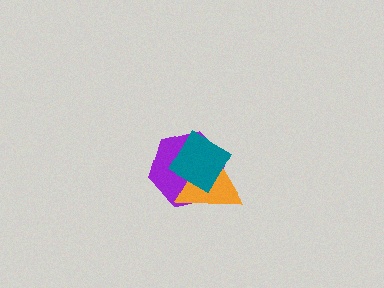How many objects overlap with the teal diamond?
2 objects overlap with the teal diamond.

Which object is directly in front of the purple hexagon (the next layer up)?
The orange triangle is directly in front of the purple hexagon.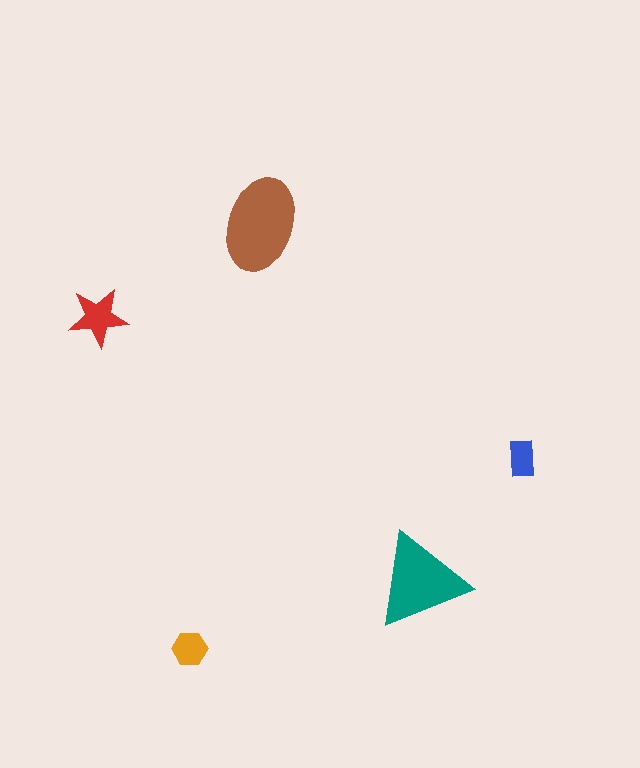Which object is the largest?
The brown ellipse.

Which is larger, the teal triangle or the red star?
The teal triangle.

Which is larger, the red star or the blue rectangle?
The red star.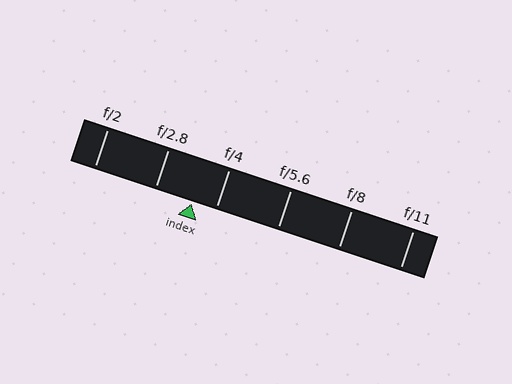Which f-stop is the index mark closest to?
The index mark is closest to f/4.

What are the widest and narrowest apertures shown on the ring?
The widest aperture shown is f/2 and the narrowest is f/11.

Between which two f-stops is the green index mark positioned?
The index mark is between f/2.8 and f/4.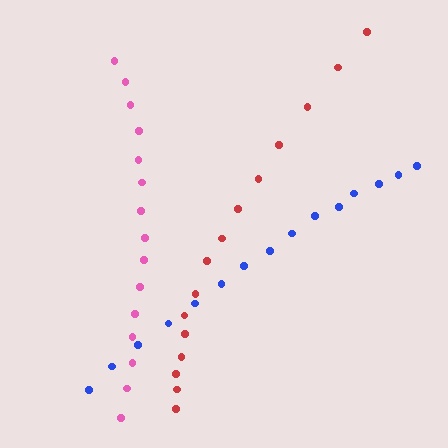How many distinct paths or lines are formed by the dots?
There are 3 distinct paths.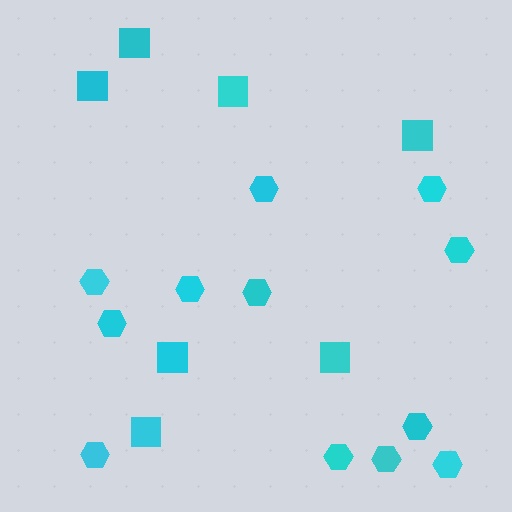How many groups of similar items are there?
There are 2 groups: one group of squares (7) and one group of hexagons (12).